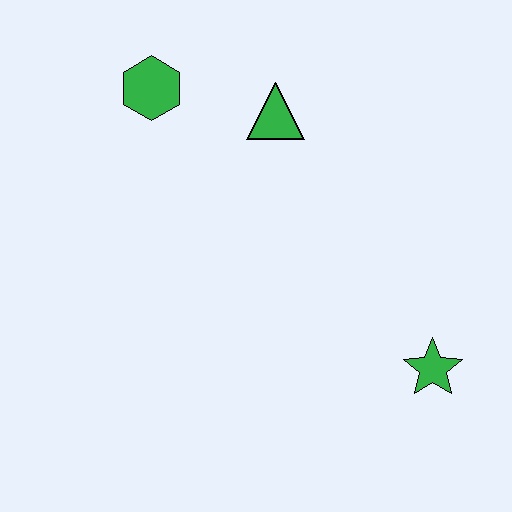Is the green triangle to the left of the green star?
Yes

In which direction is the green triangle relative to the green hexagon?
The green triangle is to the right of the green hexagon.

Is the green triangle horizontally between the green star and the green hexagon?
Yes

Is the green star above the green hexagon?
No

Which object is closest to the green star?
The green triangle is closest to the green star.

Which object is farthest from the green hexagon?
The green star is farthest from the green hexagon.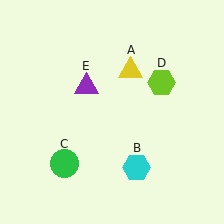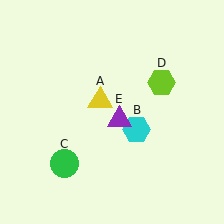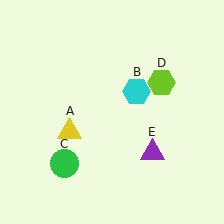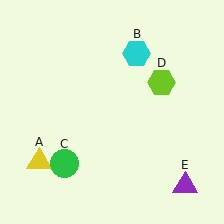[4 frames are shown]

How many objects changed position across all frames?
3 objects changed position: yellow triangle (object A), cyan hexagon (object B), purple triangle (object E).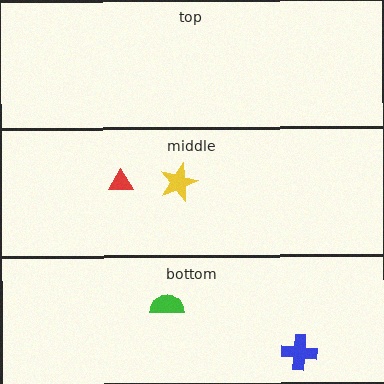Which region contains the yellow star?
The middle region.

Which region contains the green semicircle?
The bottom region.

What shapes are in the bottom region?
The green semicircle, the blue cross.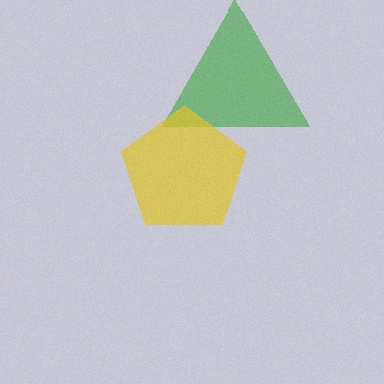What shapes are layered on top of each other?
The layered shapes are: a green triangle, a yellow pentagon.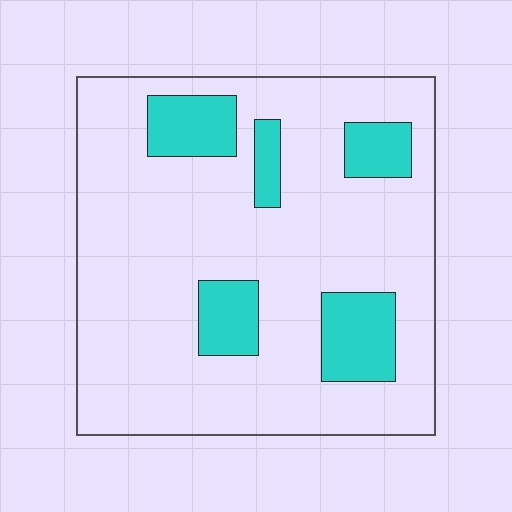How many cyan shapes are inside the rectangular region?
5.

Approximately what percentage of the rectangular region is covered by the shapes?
Approximately 20%.